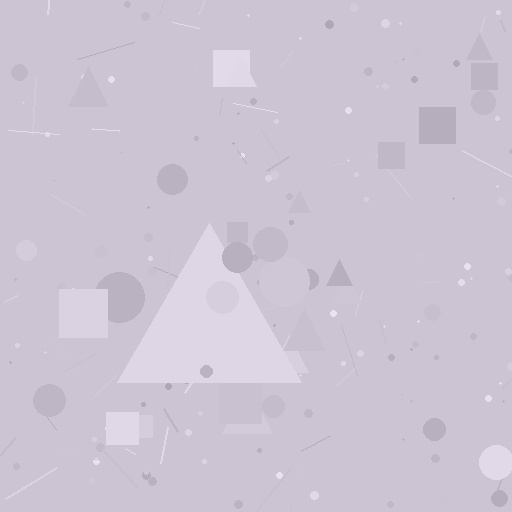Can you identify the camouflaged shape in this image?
The camouflaged shape is a triangle.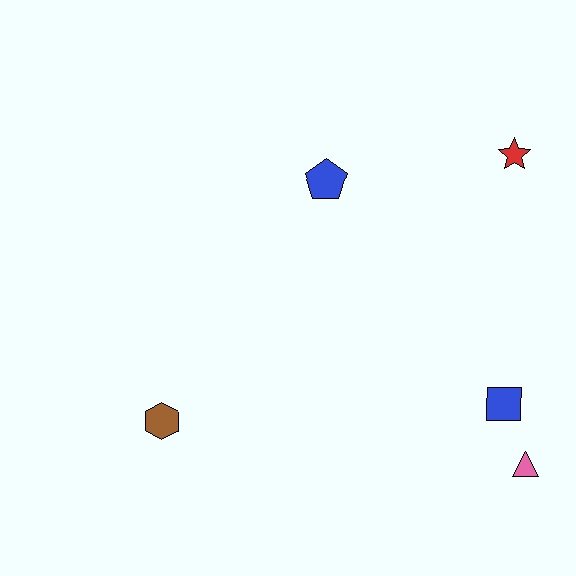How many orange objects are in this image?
There are no orange objects.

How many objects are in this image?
There are 5 objects.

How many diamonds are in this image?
There are no diamonds.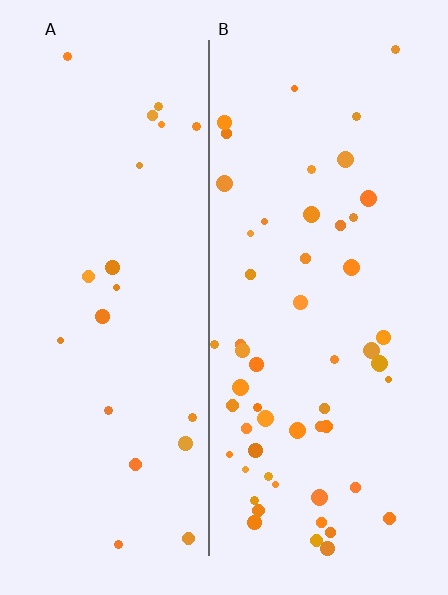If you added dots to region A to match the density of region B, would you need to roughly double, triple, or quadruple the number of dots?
Approximately triple.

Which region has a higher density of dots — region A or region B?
B (the right).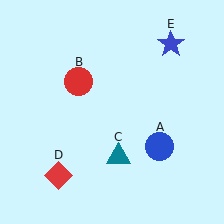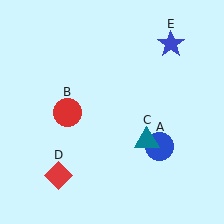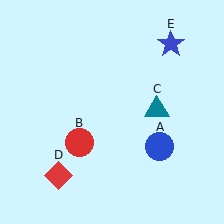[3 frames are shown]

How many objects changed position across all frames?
2 objects changed position: red circle (object B), teal triangle (object C).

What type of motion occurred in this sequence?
The red circle (object B), teal triangle (object C) rotated counterclockwise around the center of the scene.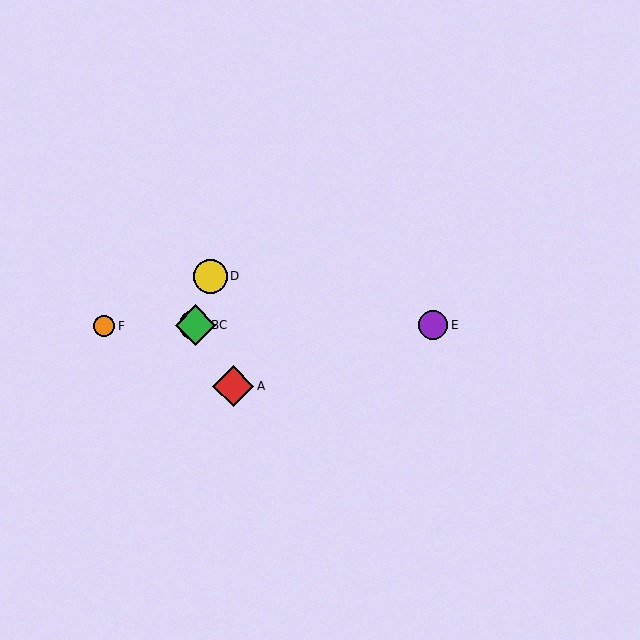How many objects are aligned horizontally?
4 objects (B, C, E, F) are aligned horizontally.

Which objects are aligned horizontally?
Objects B, C, E, F are aligned horizontally.